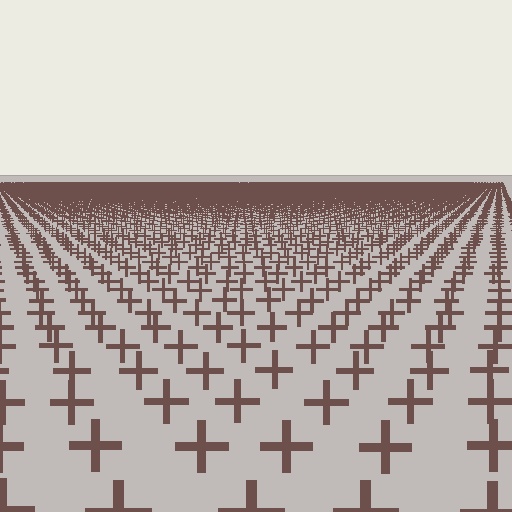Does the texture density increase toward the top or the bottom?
Density increases toward the top.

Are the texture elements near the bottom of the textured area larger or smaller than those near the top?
Larger. Near the bottom, elements are closer to the viewer and appear at a bigger on-screen size.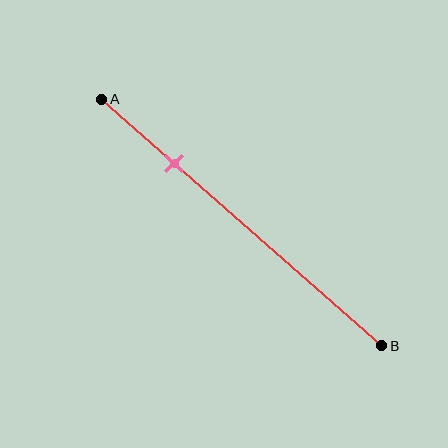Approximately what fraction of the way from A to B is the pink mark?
The pink mark is approximately 25% of the way from A to B.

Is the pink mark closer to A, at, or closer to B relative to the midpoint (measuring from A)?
The pink mark is closer to point A than the midpoint of segment AB.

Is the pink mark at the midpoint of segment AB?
No, the mark is at about 25% from A, not at the 50% midpoint.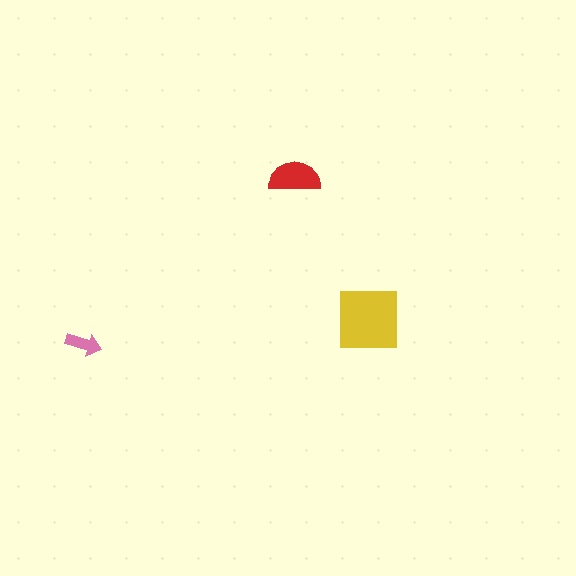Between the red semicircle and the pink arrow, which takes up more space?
The red semicircle.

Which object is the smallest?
The pink arrow.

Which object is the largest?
The yellow square.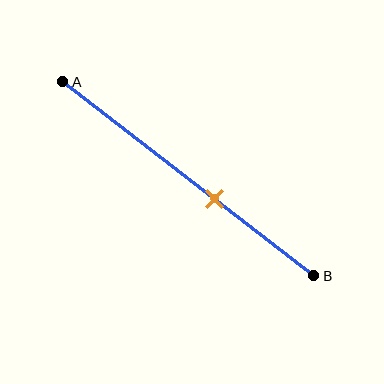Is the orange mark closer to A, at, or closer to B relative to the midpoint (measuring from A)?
The orange mark is closer to point B than the midpoint of segment AB.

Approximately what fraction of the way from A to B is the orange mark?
The orange mark is approximately 60% of the way from A to B.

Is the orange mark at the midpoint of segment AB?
No, the mark is at about 60% from A, not at the 50% midpoint.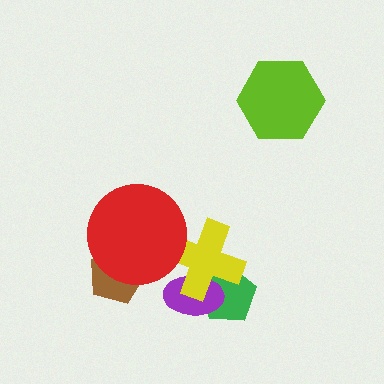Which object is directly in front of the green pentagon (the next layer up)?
The purple ellipse is directly in front of the green pentagon.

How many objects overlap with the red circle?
2 objects overlap with the red circle.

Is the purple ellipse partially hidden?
Yes, it is partially covered by another shape.